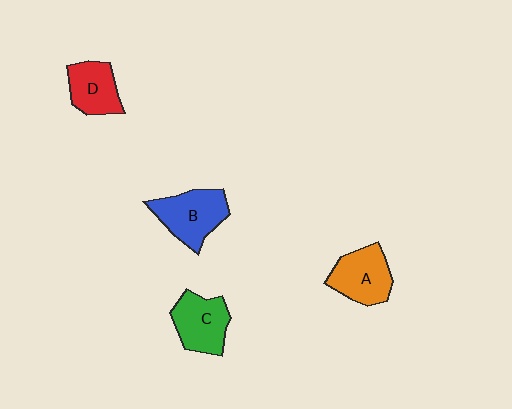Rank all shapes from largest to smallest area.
From largest to smallest: B (blue), A (orange), C (green), D (red).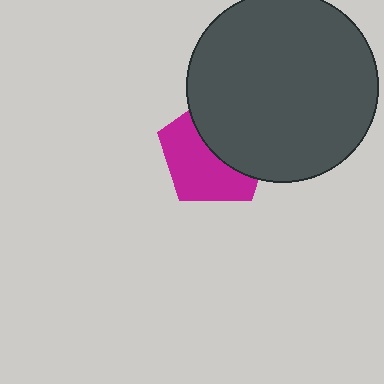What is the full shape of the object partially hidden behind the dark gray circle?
The partially hidden object is a magenta pentagon.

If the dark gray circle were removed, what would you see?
You would see the complete magenta pentagon.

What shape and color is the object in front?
The object in front is a dark gray circle.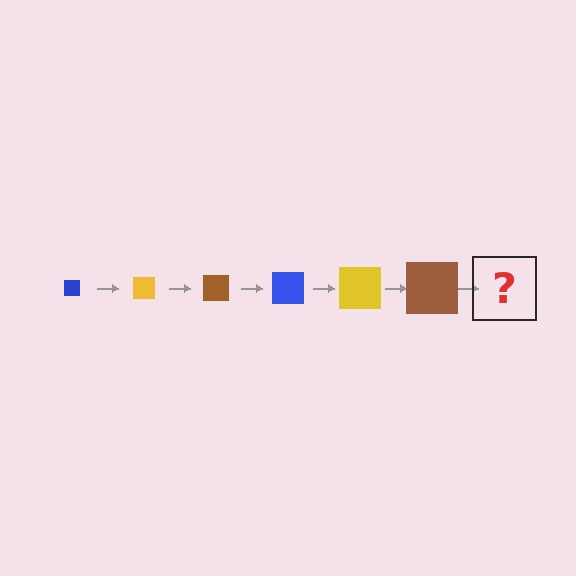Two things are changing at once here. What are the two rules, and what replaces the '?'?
The two rules are that the square grows larger each step and the color cycles through blue, yellow, and brown. The '?' should be a blue square, larger than the previous one.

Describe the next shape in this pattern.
It should be a blue square, larger than the previous one.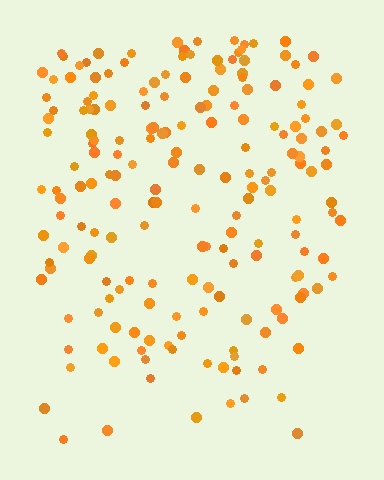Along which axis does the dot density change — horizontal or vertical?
Vertical.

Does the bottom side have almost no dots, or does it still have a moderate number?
Still a moderate number, just noticeably fewer than the top.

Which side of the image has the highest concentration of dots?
The top.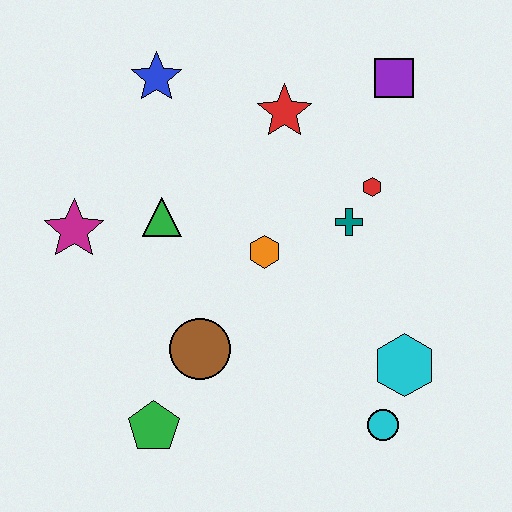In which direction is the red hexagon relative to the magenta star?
The red hexagon is to the right of the magenta star.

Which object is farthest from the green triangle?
The cyan circle is farthest from the green triangle.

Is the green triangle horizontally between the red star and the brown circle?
No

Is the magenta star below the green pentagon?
No